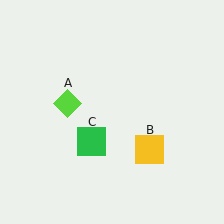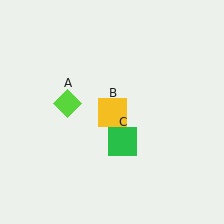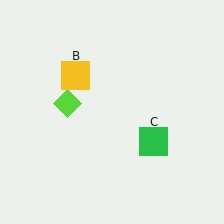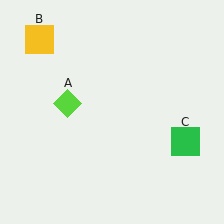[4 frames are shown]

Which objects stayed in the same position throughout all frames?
Lime diamond (object A) remained stationary.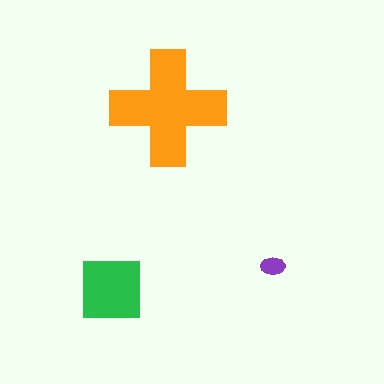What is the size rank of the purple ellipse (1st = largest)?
3rd.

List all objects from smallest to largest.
The purple ellipse, the green square, the orange cross.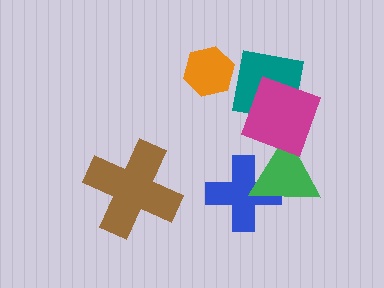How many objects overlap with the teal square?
2 objects overlap with the teal square.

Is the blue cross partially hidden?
Yes, it is partially covered by another shape.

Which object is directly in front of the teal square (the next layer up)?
The magenta diamond is directly in front of the teal square.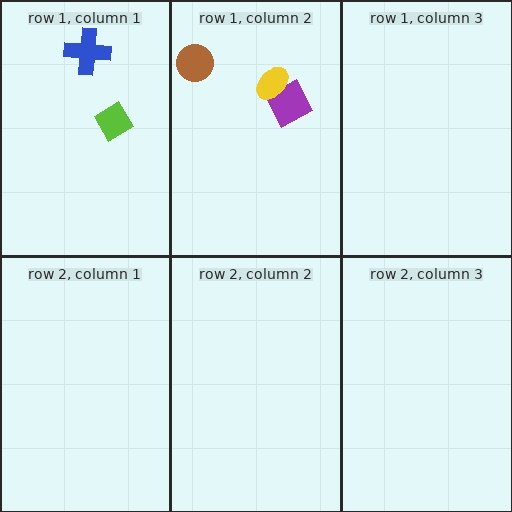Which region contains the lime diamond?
The row 1, column 1 region.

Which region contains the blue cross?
The row 1, column 1 region.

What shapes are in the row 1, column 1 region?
The lime diamond, the blue cross.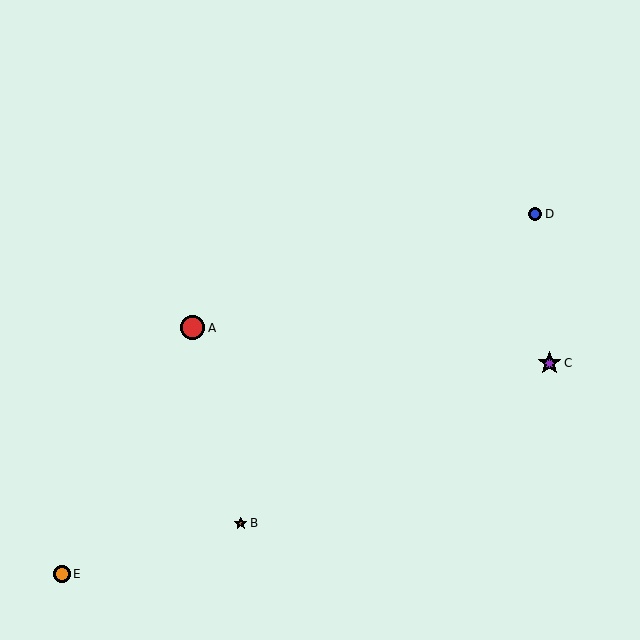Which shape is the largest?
The red circle (labeled A) is the largest.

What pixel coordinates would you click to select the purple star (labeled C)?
Click at (549, 363) to select the purple star C.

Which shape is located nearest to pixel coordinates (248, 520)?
The brown star (labeled B) at (241, 523) is nearest to that location.